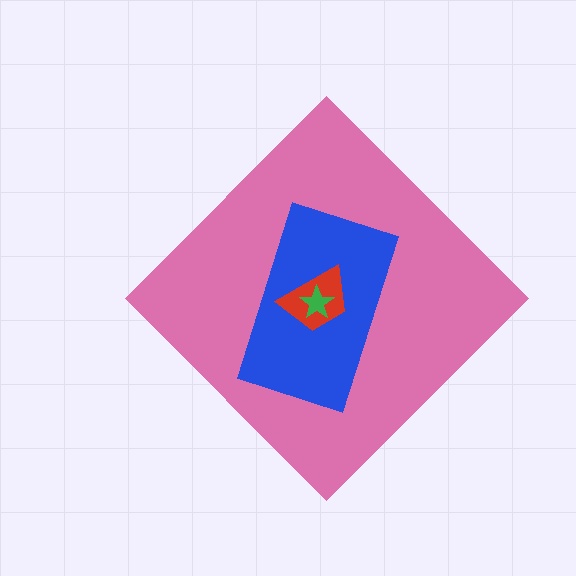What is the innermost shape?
The green star.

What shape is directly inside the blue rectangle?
The red trapezoid.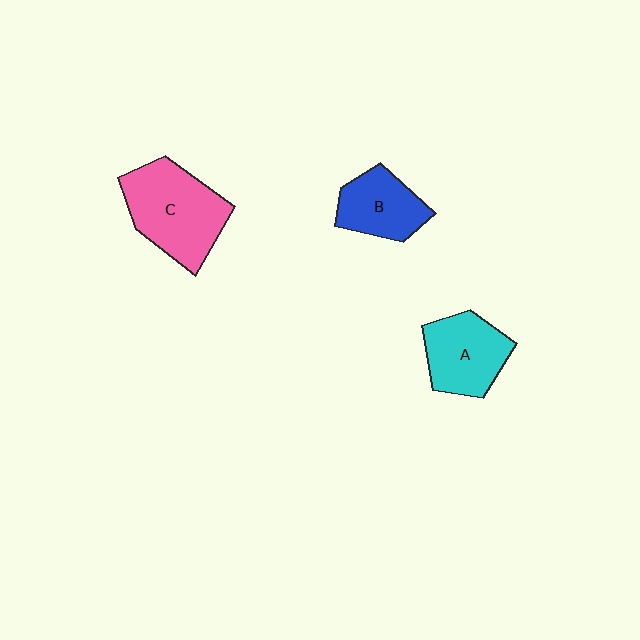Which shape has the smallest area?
Shape B (blue).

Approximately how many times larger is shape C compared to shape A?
Approximately 1.4 times.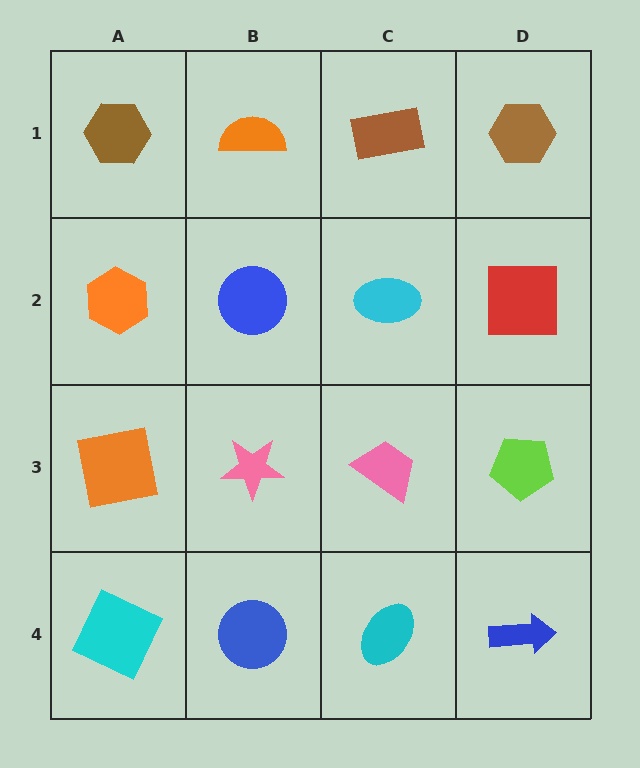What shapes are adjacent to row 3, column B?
A blue circle (row 2, column B), a blue circle (row 4, column B), an orange square (row 3, column A), a pink trapezoid (row 3, column C).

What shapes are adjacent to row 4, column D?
A lime pentagon (row 3, column D), a cyan ellipse (row 4, column C).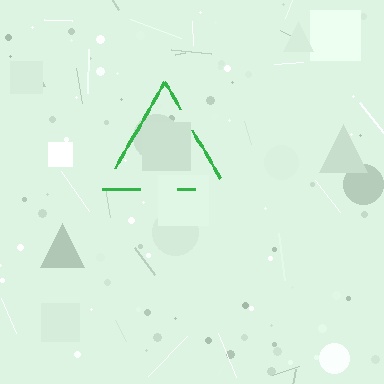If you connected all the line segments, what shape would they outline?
They would outline a triangle.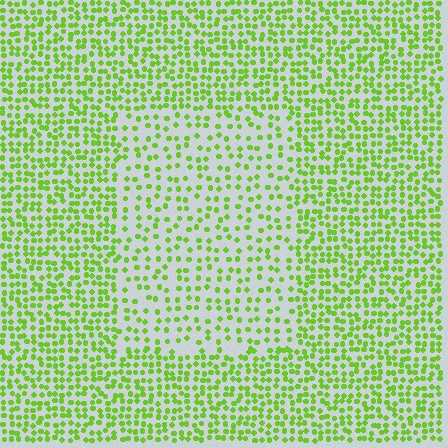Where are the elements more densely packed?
The elements are more densely packed outside the rectangle boundary.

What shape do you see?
I see a rectangle.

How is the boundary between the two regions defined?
The boundary is defined by a change in element density (approximately 1.9x ratio). All elements are the same color, size, and shape.